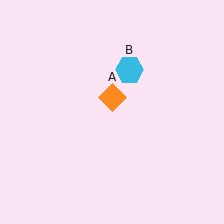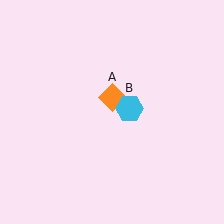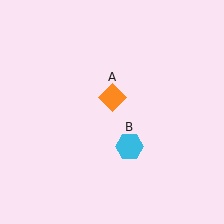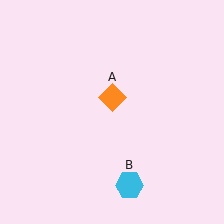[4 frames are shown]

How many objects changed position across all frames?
1 object changed position: cyan hexagon (object B).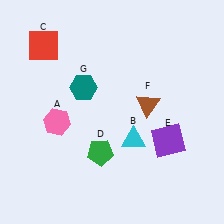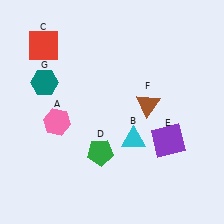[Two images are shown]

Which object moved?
The teal hexagon (G) moved left.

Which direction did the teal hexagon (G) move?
The teal hexagon (G) moved left.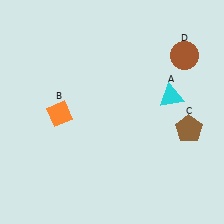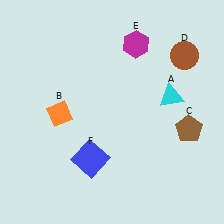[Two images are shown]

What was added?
A magenta hexagon (E), a blue square (F) were added in Image 2.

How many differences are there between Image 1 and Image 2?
There are 2 differences between the two images.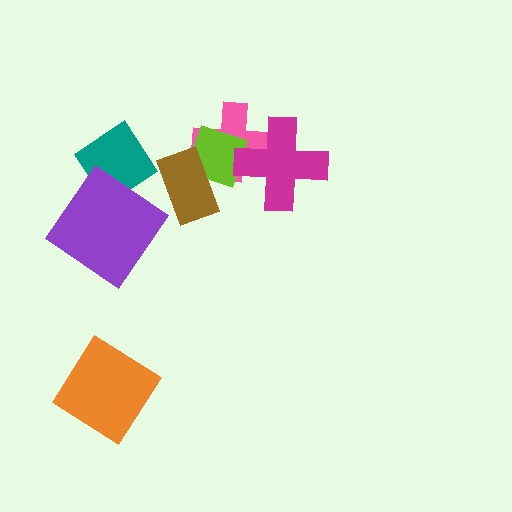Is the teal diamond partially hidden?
Yes, it is partially covered by another shape.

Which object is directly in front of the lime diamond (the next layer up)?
The brown rectangle is directly in front of the lime diamond.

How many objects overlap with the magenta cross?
2 objects overlap with the magenta cross.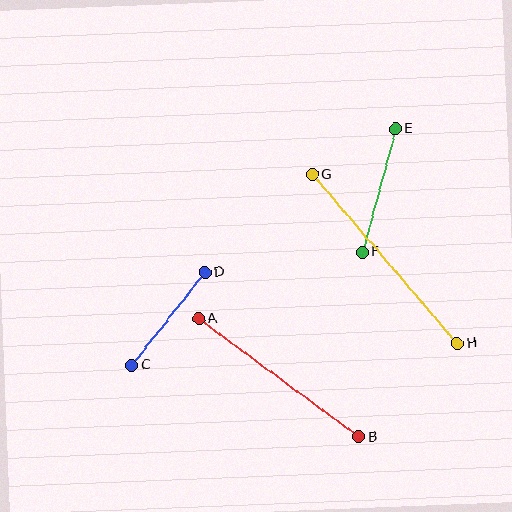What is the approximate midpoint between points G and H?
The midpoint is at approximately (385, 259) pixels.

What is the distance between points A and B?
The distance is approximately 199 pixels.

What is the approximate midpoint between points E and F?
The midpoint is at approximately (379, 190) pixels.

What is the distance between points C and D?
The distance is approximately 118 pixels.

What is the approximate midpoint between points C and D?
The midpoint is at approximately (168, 319) pixels.